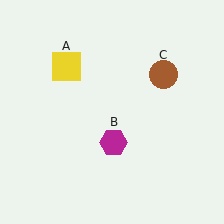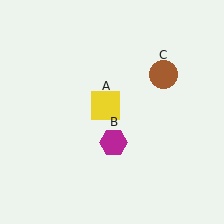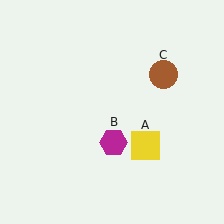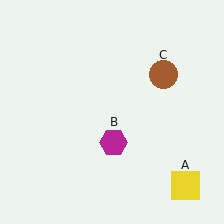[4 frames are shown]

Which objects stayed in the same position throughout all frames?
Magenta hexagon (object B) and brown circle (object C) remained stationary.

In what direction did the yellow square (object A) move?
The yellow square (object A) moved down and to the right.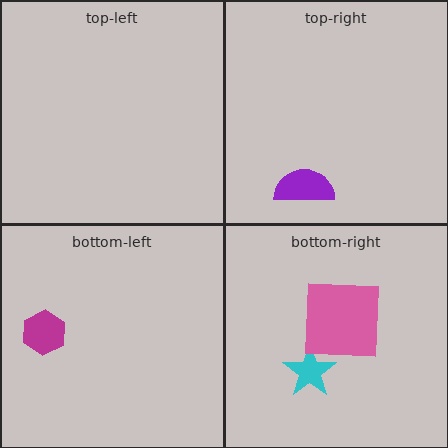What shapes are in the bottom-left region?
The magenta hexagon.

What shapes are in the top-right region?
The purple semicircle.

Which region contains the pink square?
The bottom-right region.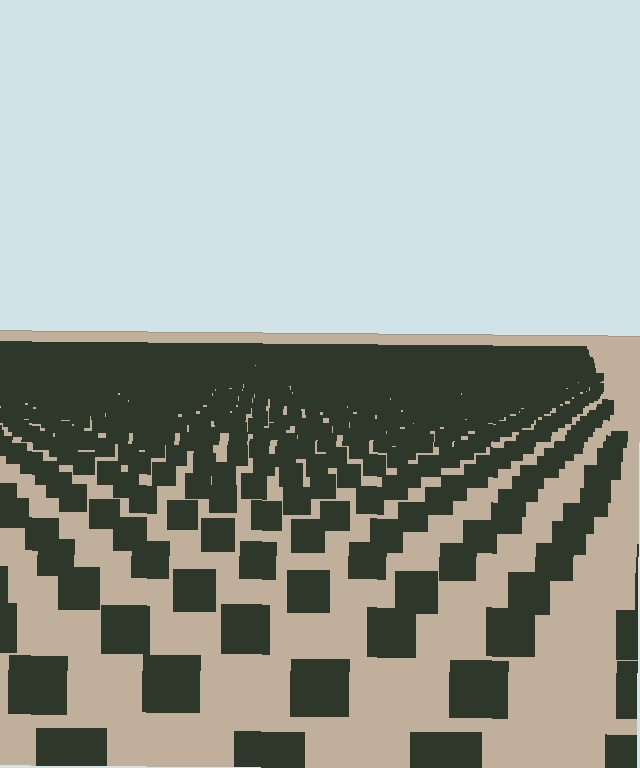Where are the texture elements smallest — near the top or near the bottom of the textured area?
Near the top.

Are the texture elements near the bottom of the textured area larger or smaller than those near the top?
Larger. Near the bottom, elements are closer to the viewer and appear at a bigger on-screen size.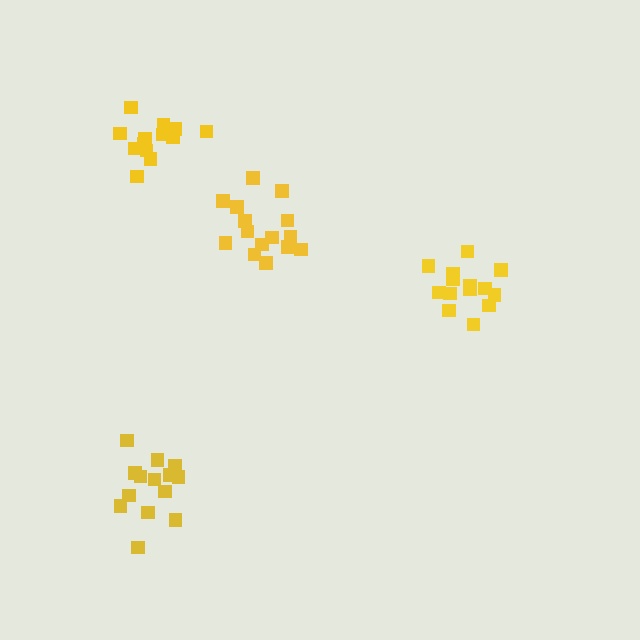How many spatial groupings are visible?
There are 4 spatial groupings.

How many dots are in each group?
Group 1: 14 dots, Group 2: 13 dots, Group 3: 14 dots, Group 4: 15 dots (56 total).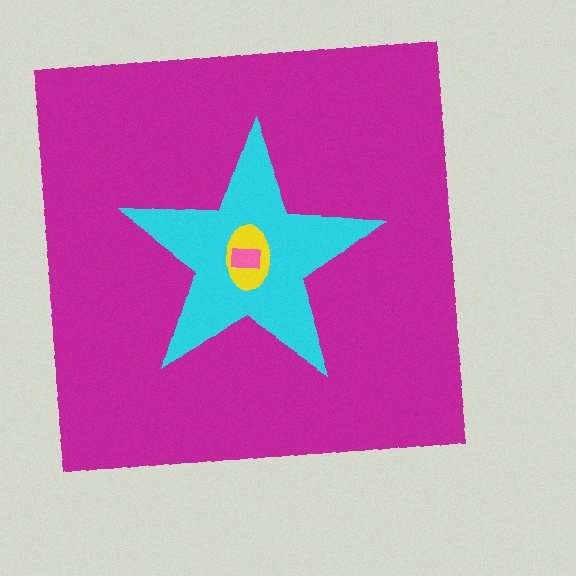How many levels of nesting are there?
4.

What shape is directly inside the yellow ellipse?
The pink rectangle.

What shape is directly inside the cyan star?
The yellow ellipse.